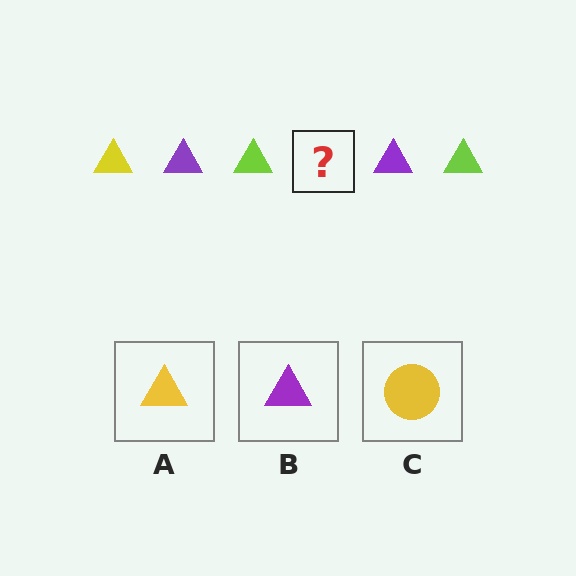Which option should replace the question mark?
Option A.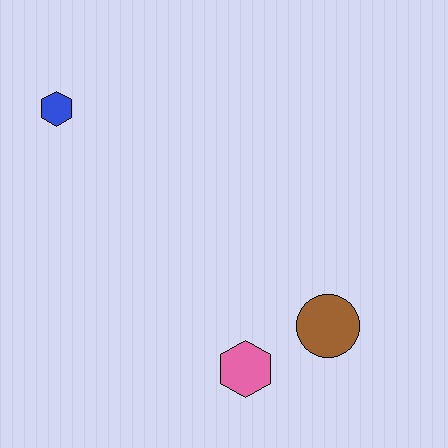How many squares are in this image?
There are no squares.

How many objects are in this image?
There are 3 objects.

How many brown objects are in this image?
There is 1 brown object.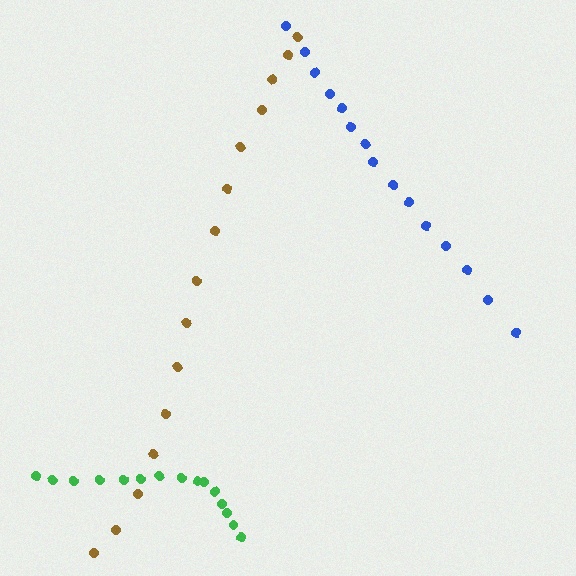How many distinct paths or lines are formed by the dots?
There are 3 distinct paths.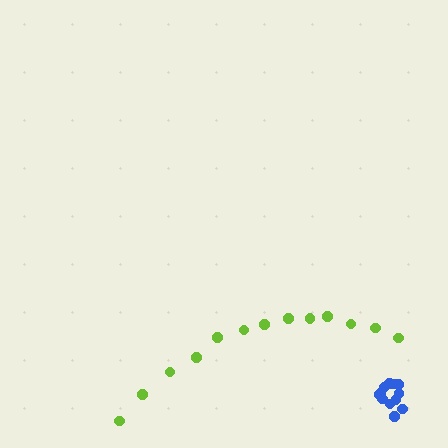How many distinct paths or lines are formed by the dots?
There are 2 distinct paths.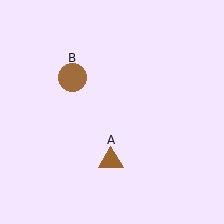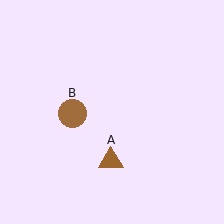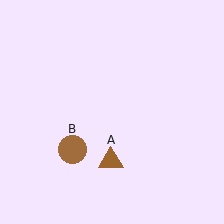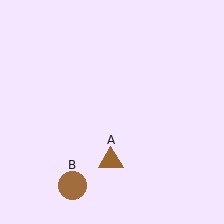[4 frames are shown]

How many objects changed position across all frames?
1 object changed position: brown circle (object B).